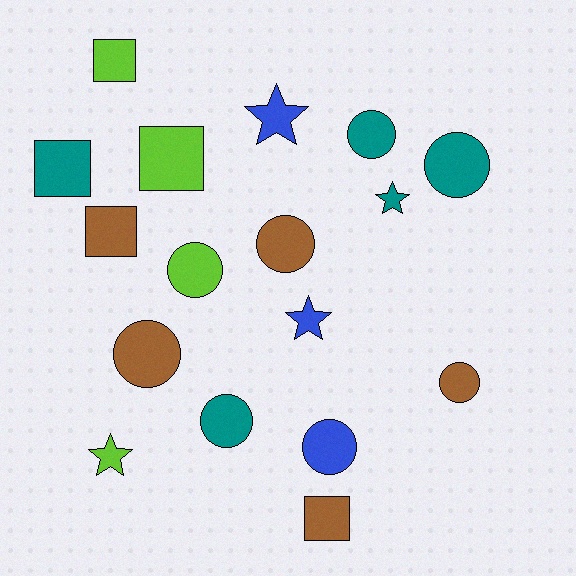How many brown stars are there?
There are no brown stars.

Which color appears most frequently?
Brown, with 5 objects.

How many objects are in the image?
There are 17 objects.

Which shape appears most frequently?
Circle, with 8 objects.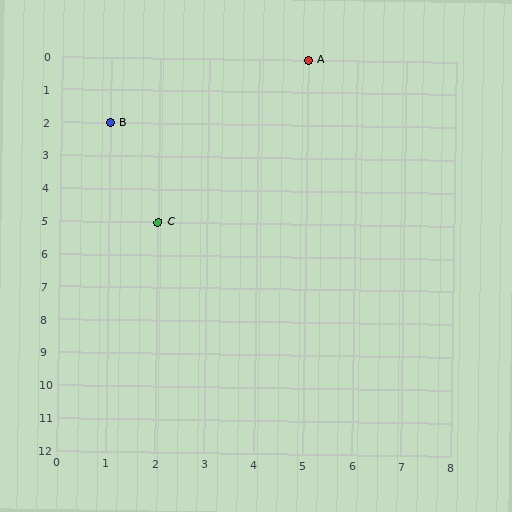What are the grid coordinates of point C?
Point C is at grid coordinates (2, 5).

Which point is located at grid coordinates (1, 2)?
Point B is at (1, 2).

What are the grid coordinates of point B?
Point B is at grid coordinates (1, 2).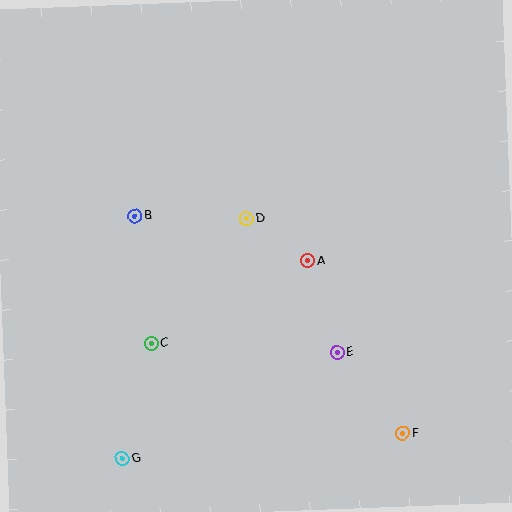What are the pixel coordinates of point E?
Point E is at (337, 352).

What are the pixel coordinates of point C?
Point C is at (152, 343).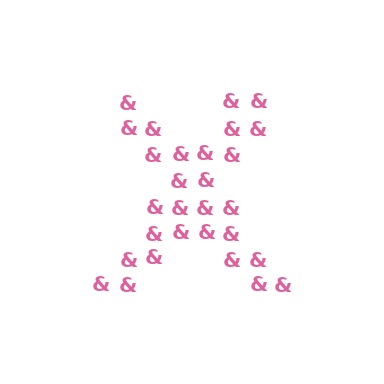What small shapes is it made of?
It is made of small ampersands.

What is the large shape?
The large shape is the letter X.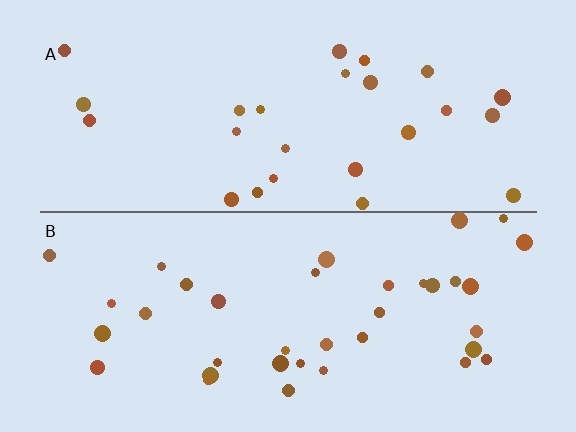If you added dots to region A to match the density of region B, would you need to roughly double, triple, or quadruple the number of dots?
Approximately double.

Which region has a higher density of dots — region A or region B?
B (the bottom).